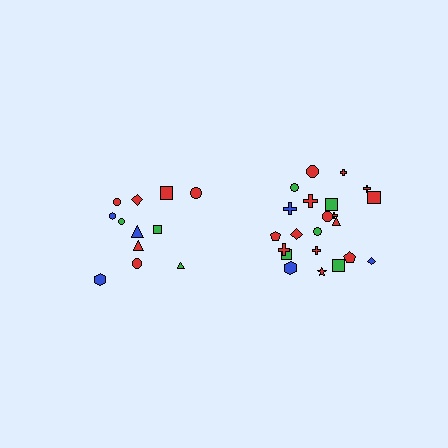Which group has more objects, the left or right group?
The right group.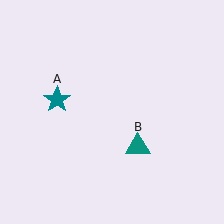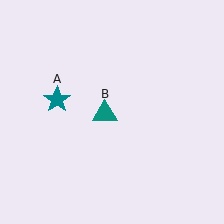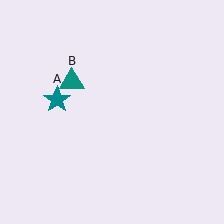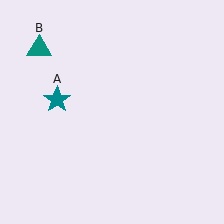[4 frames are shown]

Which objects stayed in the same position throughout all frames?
Teal star (object A) remained stationary.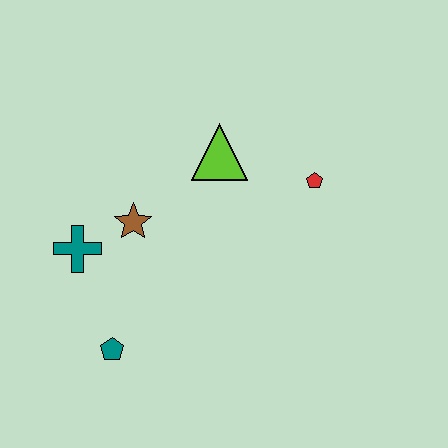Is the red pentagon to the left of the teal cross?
No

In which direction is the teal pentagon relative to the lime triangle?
The teal pentagon is below the lime triangle.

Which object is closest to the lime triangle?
The red pentagon is closest to the lime triangle.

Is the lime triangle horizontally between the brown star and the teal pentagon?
No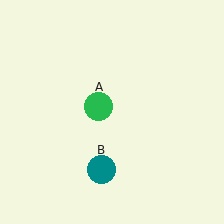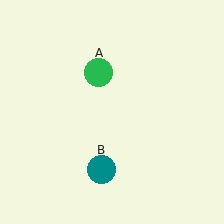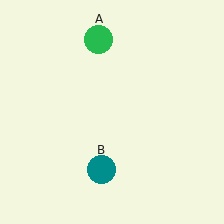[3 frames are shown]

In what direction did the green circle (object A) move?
The green circle (object A) moved up.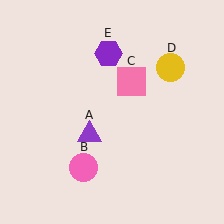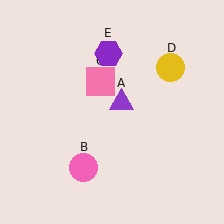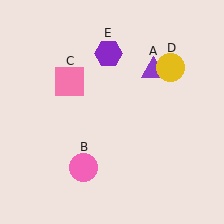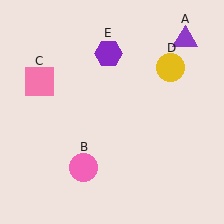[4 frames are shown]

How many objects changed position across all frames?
2 objects changed position: purple triangle (object A), pink square (object C).